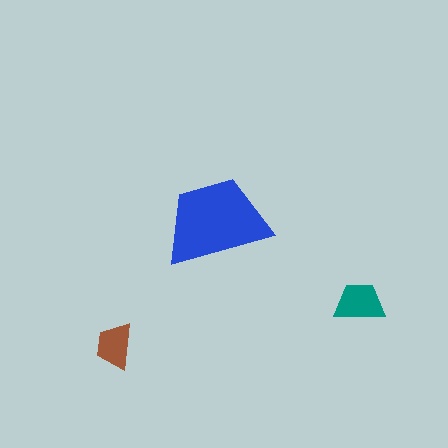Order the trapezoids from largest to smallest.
the blue one, the teal one, the brown one.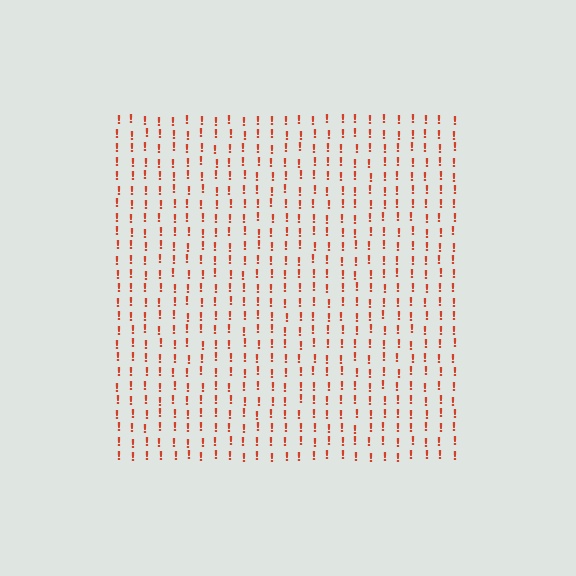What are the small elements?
The small elements are exclamation marks.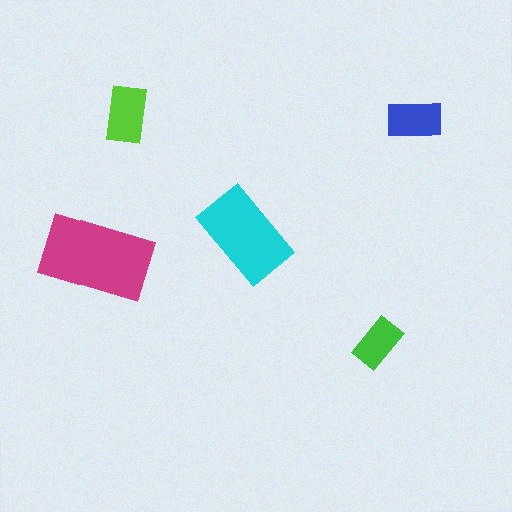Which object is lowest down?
The green rectangle is bottommost.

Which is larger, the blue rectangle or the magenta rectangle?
The magenta one.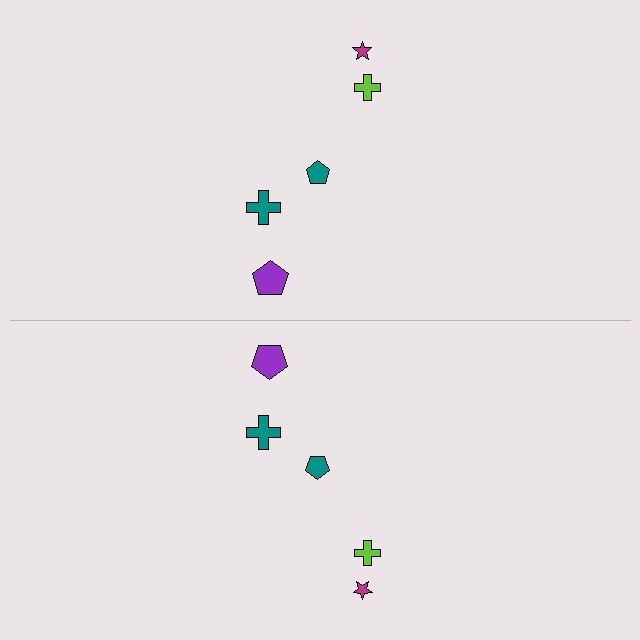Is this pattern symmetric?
Yes, this pattern has bilateral (reflection) symmetry.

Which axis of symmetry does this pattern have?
The pattern has a horizontal axis of symmetry running through the center of the image.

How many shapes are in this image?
There are 10 shapes in this image.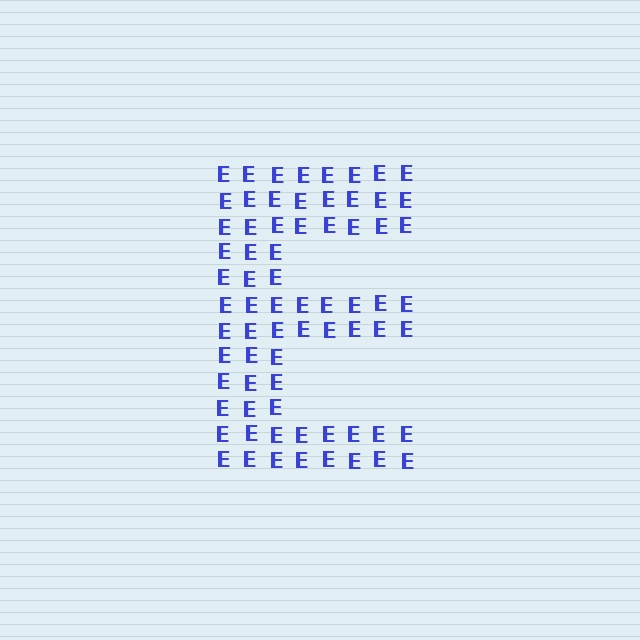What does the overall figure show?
The overall figure shows the letter E.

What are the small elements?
The small elements are letter E's.